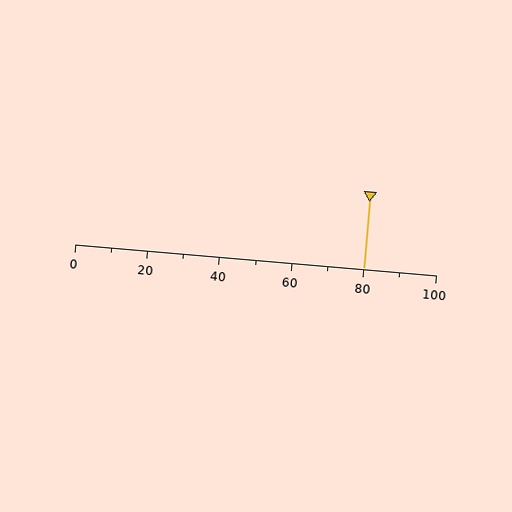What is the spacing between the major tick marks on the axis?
The major ticks are spaced 20 apart.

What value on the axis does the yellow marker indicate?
The marker indicates approximately 80.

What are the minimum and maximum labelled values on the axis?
The axis runs from 0 to 100.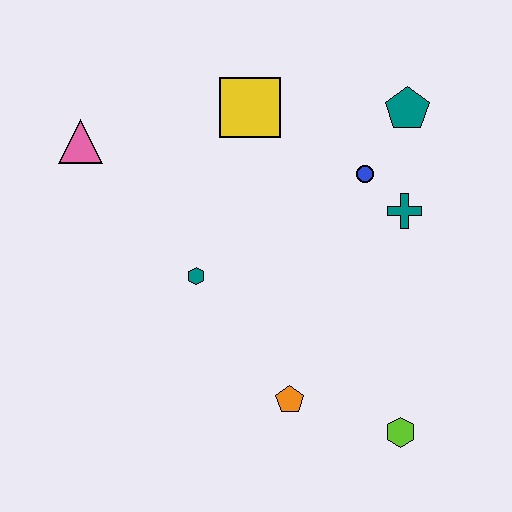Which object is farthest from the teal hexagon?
The teal pentagon is farthest from the teal hexagon.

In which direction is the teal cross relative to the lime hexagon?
The teal cross is above the lime hexagon.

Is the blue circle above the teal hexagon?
Yes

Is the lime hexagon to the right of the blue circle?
Yes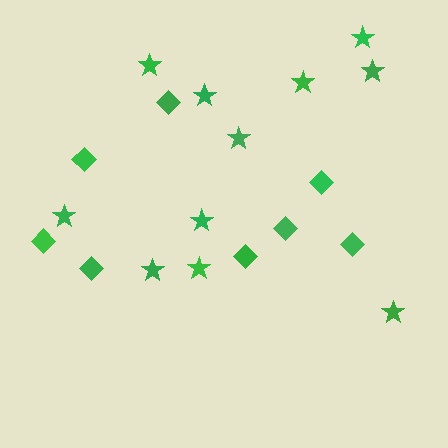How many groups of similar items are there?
There are 2 groups: one group of diamonds (8) and one group of stars (11).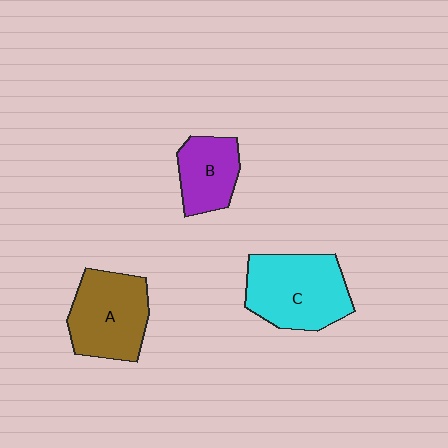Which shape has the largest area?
Shape C (cyan).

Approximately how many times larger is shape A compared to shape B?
Approximately 1.5 times.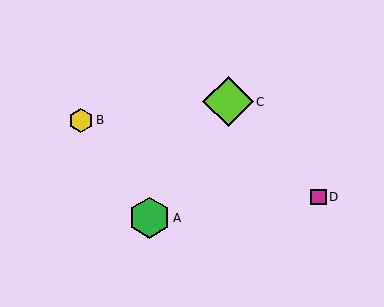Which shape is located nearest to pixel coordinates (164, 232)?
The green hexagon (labeled A) at (150, 218) is nearest to that location.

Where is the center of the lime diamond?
The center of the lime diamond is at (228, 102).